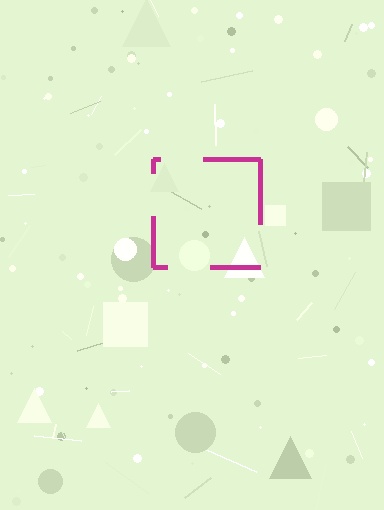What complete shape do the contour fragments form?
The contour fragments form a square.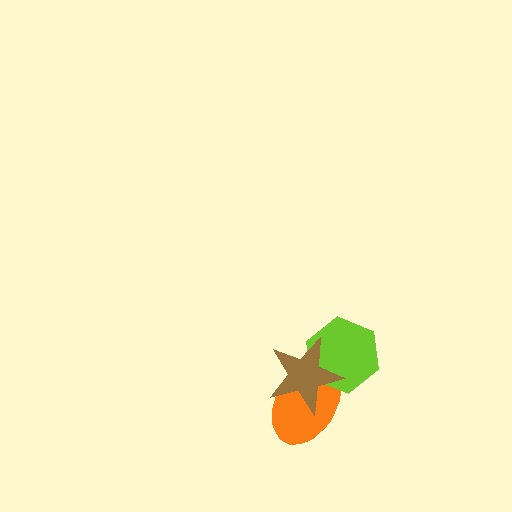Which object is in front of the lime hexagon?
The brown star is in front of the lime hexagon.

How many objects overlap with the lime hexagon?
2 objects overlap with the lime hexagon.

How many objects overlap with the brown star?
2 objects overlap with the brown star.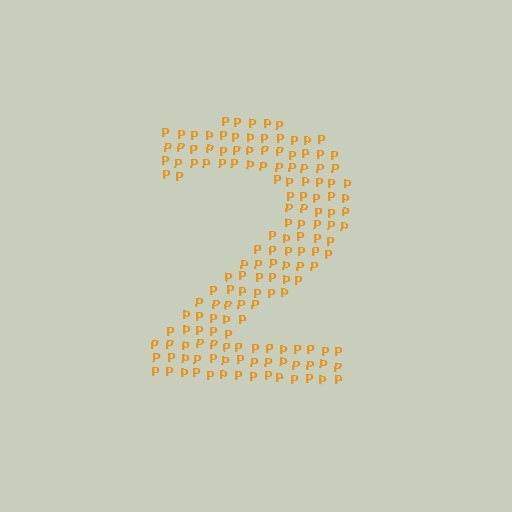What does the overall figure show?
The overall figure shows the digit 2.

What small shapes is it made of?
It is made of small letter P's.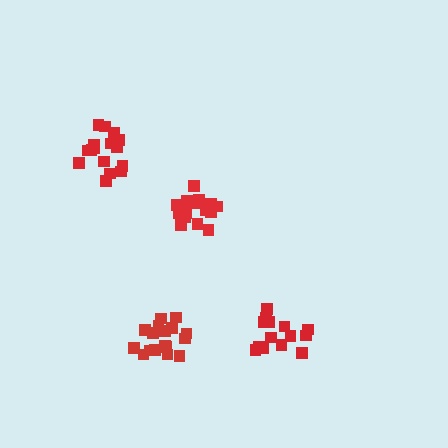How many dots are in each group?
Group 1: 16 dots, Group 2: 20 dots, Group 3: 17 dots, Group 4: 16 dots (69 total).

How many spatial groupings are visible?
There are 4 spatial groupings.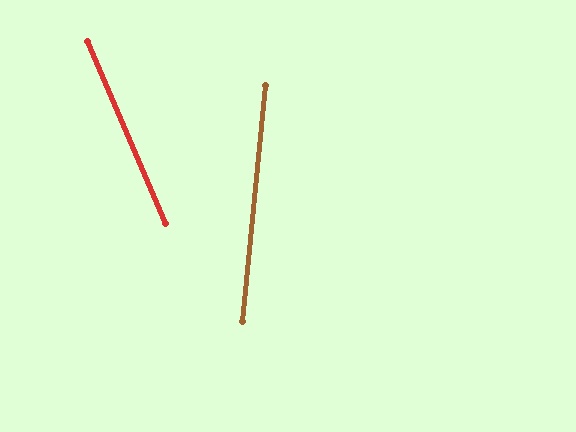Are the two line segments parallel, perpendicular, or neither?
Neither parallel nor perpendicular — they differ by about 29°.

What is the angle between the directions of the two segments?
Approximately 29 degrees.